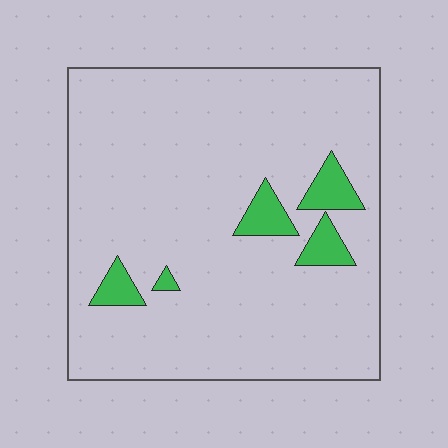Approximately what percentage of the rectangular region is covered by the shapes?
Approximately 10%.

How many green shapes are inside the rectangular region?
5.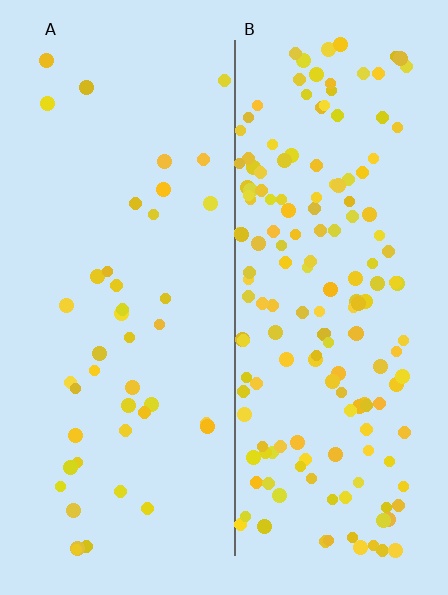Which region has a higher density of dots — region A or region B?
B (the right).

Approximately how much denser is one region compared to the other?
Approximately 4.0× — region B over region A.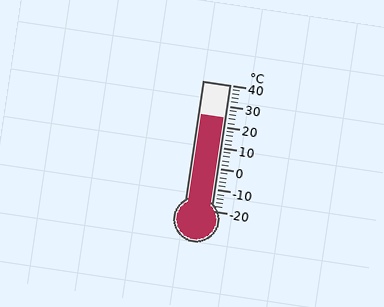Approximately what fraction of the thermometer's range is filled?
The thermometer is filled to approximately 75% of its range.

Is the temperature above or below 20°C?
The temperature is above 20°C.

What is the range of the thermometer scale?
The thermometer scale ranges from -20°C to 40°C.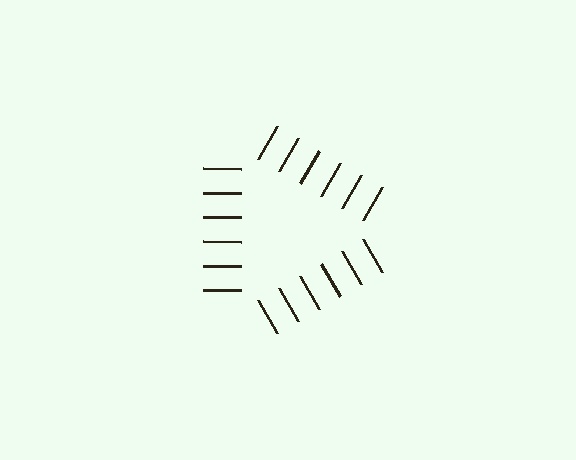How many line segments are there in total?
18 — 6 along each of the 3 edges.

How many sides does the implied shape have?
3 sides — the line-ends trace a triangle.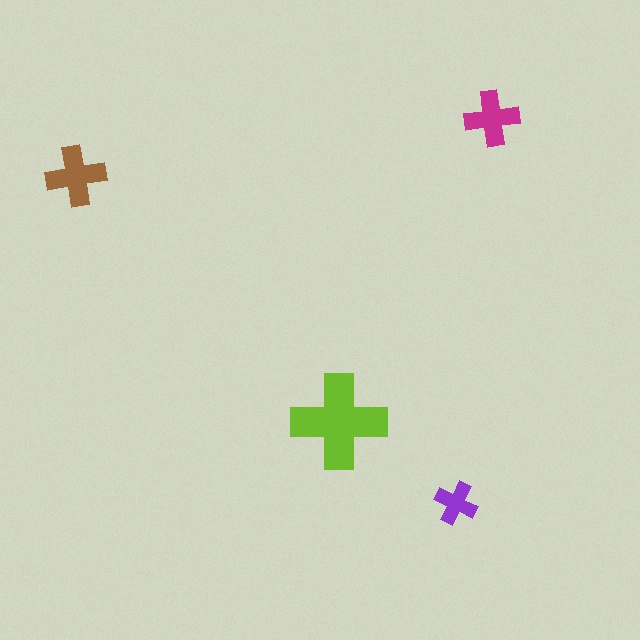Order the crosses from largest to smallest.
the lime one, the brown one, the magenta one, the purple one.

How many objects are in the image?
There are 4 objects in the image.